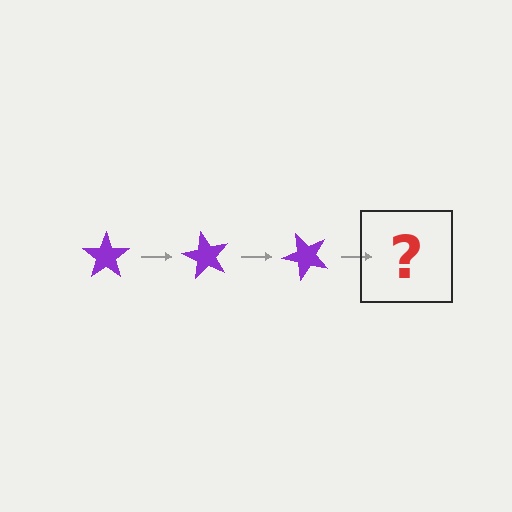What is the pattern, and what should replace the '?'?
The pattern is that the star rotates 60 degrees each step. The '?' should be a purple star rotated 180 degrees.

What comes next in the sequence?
The next element should be a purple star rotated 180 degrees.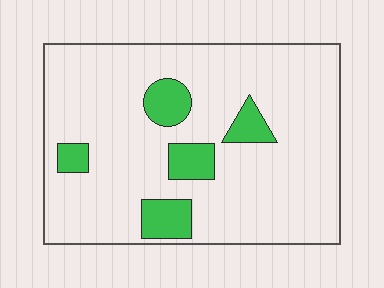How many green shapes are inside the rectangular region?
5.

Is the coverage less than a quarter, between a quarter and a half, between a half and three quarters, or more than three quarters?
Less than a quarter.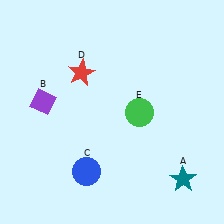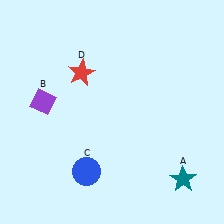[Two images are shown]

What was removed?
The green circle (E) was removed in Image 2.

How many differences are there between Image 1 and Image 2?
There is 1 difference between the two images.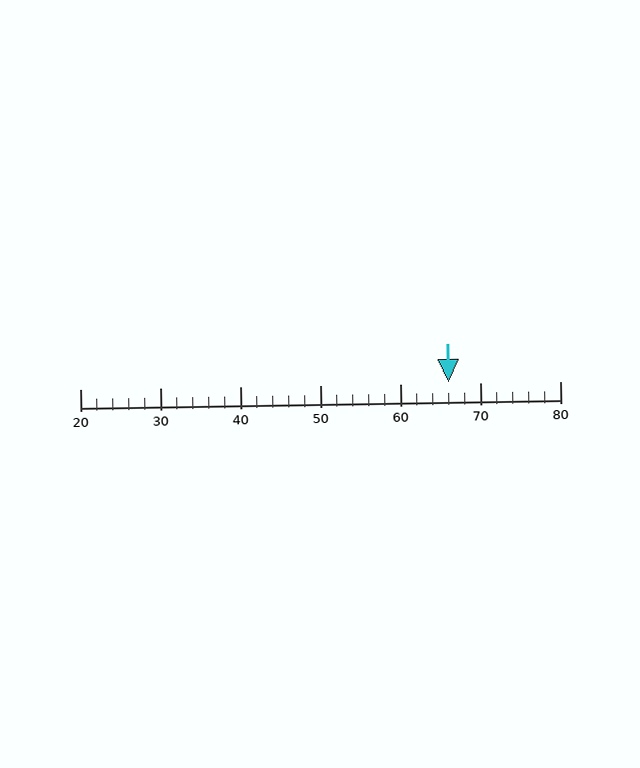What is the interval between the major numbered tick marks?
The major tick marks are spaced 10 units apart.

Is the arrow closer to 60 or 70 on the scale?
The arrow is closer to 70.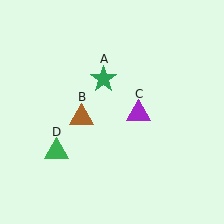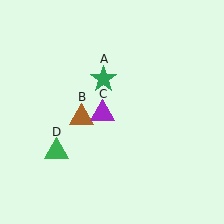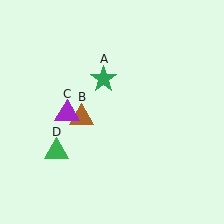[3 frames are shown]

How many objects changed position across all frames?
1 object changed position: purple triangle (object C).